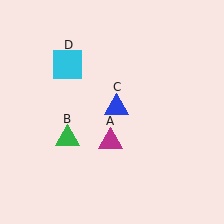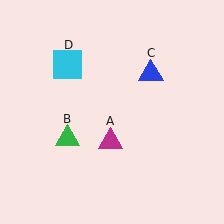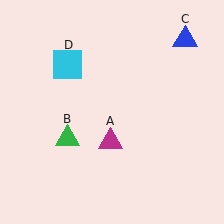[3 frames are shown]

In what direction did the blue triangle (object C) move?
The blue triangle (object C) moved up and to the right.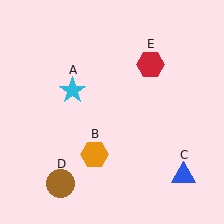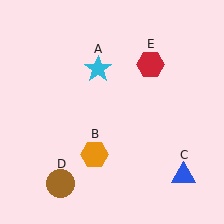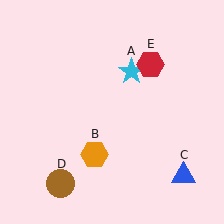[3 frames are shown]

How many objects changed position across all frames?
1 object changed position: cyan star (object A).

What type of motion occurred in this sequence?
The cyan star (object A) rotated clockwise around the center of the scene.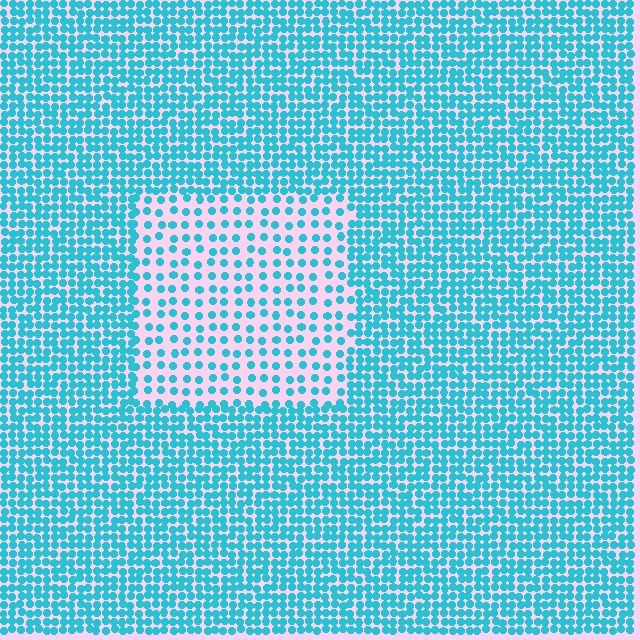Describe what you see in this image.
The image contains small cyan elements arranged at two different densities. A rectangle-shaped region is visible where the elements are less densely packed than the surrounding area.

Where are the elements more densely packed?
The elements are more densely packed outside the rectangle boundary.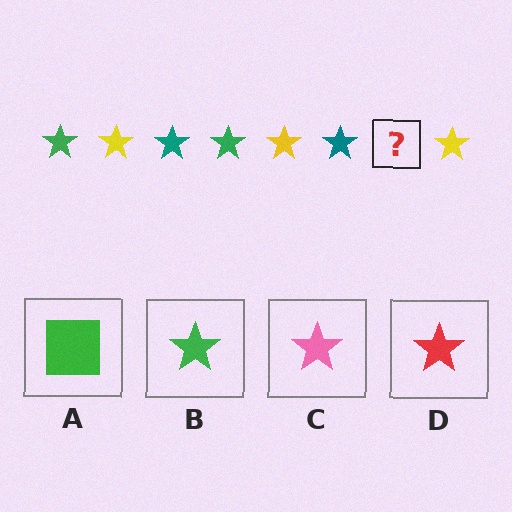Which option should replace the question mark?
Option B.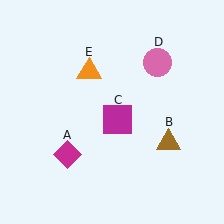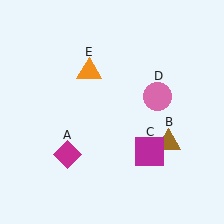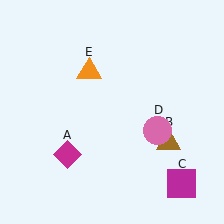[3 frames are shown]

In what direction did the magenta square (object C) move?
The magenta square (object C) moved down and to the right.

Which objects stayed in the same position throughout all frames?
Magenta diamond (object A) and brown triangle (object B) and orange triangle (object E) remained stationary.